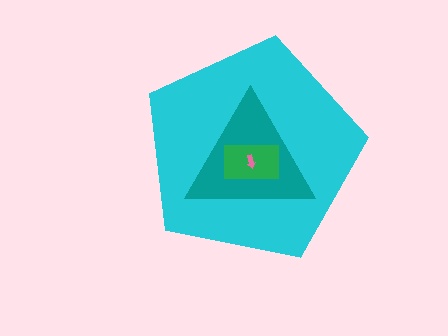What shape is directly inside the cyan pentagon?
The teal triangle.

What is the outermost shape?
The cyan pentagon.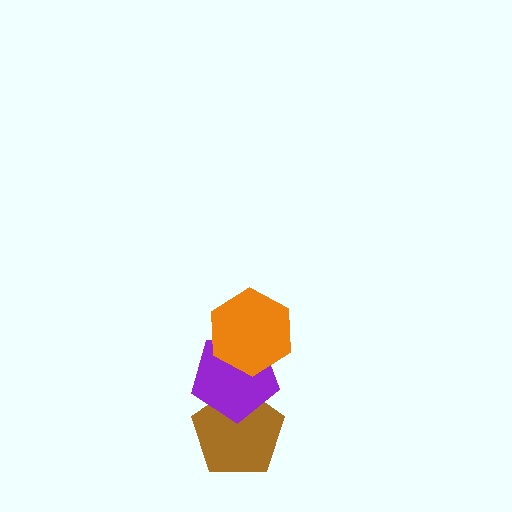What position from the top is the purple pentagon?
The purple pentagon is 2nd from the top.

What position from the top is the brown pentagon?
The brown pentagon is 3rd from the top.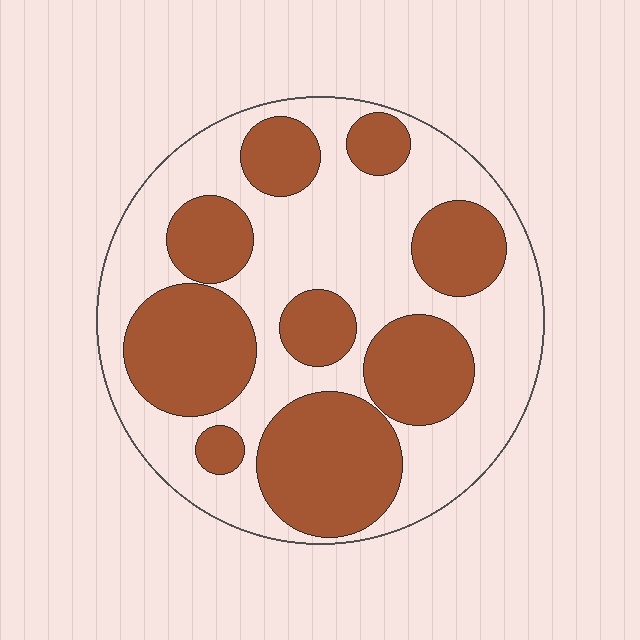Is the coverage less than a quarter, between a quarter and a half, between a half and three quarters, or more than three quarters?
Between a quarter and a half.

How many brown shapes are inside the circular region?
9.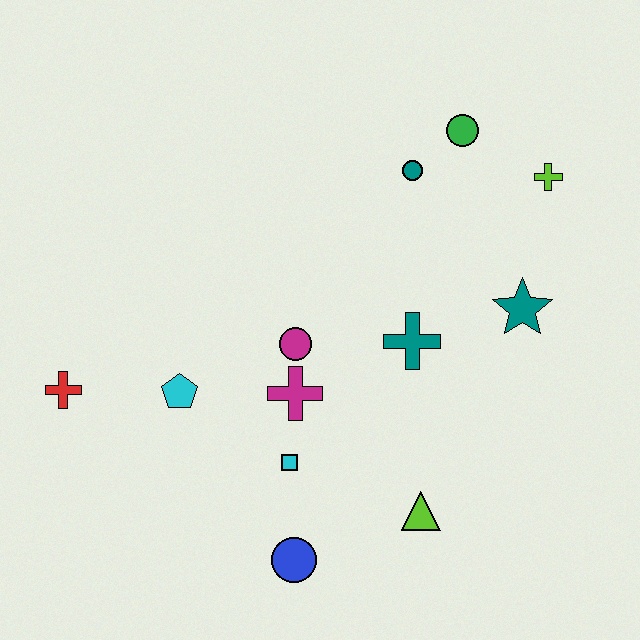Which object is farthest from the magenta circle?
The lime cross is farthest from the magenta circle.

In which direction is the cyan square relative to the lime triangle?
The cyan square is to the left of the lime triangle.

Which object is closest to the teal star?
The teal cross is closest to the teal star.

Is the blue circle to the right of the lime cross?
No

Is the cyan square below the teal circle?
Yes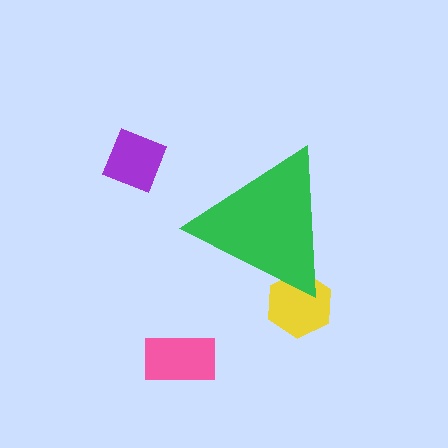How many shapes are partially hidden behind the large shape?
1 shape is partially hidden.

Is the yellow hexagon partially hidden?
Yes, the yellow hexagon is partially hidden behind the green triangle.